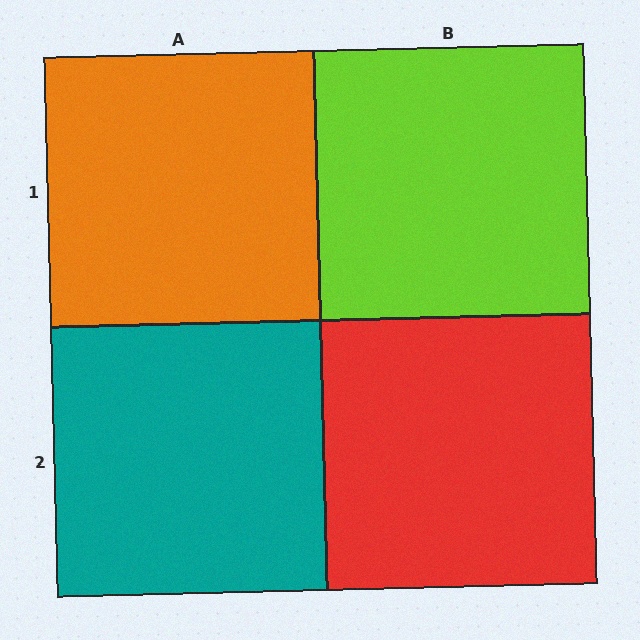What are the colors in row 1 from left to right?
Orange, lime.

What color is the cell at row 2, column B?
Red.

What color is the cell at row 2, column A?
Teal.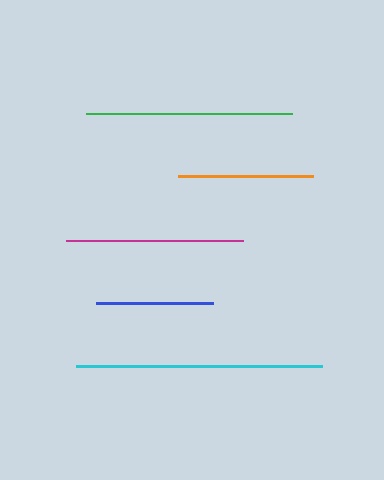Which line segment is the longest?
The cyan line is the longest at approximately 246 pixels.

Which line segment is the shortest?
The blue line is the shortest at approximately 116 pixels.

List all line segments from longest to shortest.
From longest to shortest: cyan, green, magenta, orange, blue.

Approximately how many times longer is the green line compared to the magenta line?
The green line is approximately 1.2 times the length of the magenta line.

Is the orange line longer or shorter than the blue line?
The orange line is longer than the blue line.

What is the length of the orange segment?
The orange segment is approximately 134 pixels long.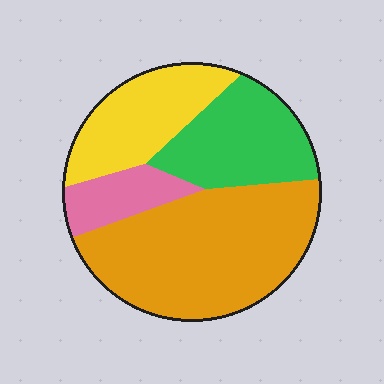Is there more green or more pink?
Green.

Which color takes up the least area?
Pink, at roughly 10%.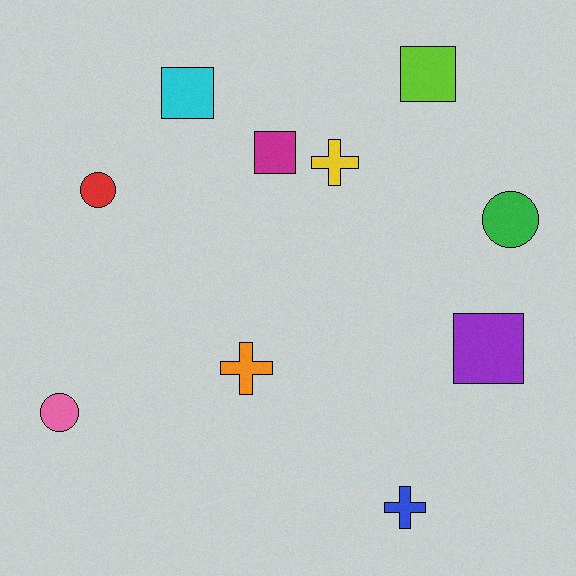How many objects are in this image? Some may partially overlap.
There are 10 objects.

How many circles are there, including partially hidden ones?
There are 3 circles.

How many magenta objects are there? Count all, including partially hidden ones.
There is 1 magenta object.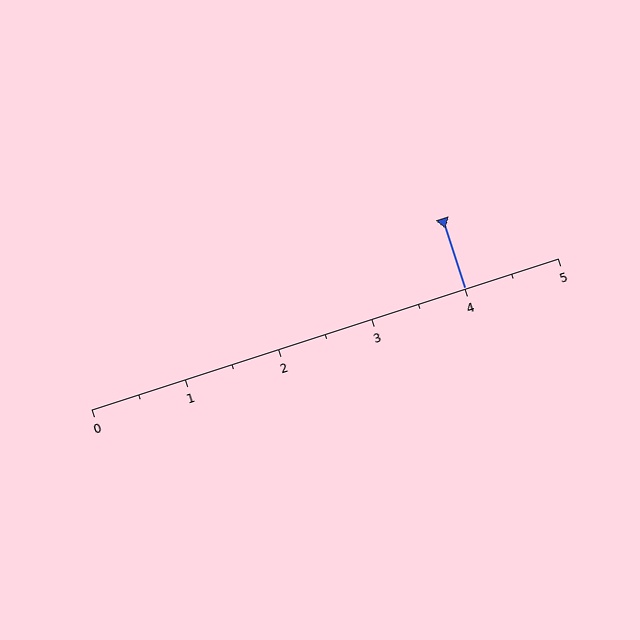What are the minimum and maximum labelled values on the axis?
The axis runs from 0 to 5.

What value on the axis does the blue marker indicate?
The marker indicates approximately 4.